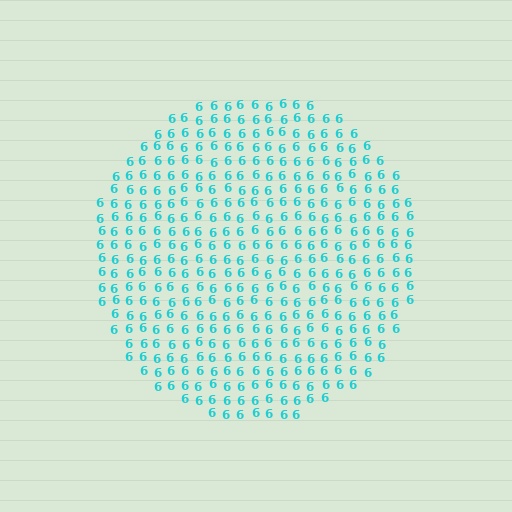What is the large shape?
The large shape is a circle.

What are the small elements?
The small elements are digit 6's.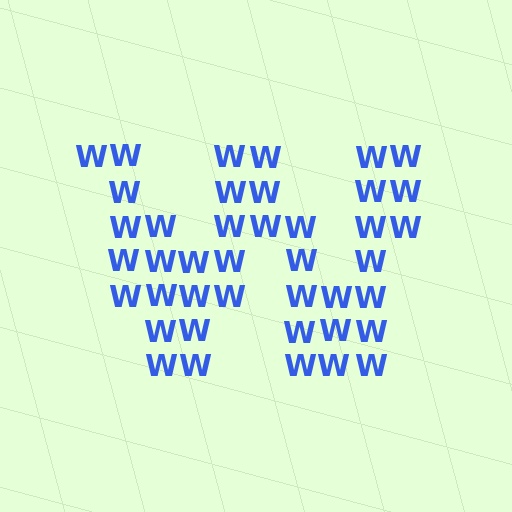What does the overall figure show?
The overall figure shows the letter W.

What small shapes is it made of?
It is made of small letter W's.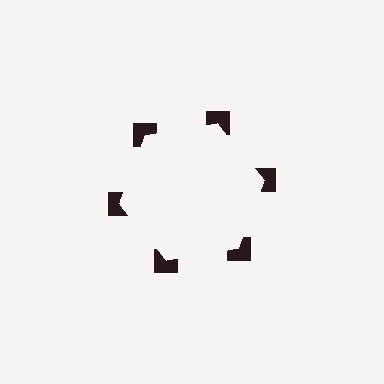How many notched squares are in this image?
There are 6 — one at each vertex of the illusory hexagon.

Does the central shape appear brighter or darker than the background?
It typically appears slightly brighter than the background, even though no actual brightness change is drawn.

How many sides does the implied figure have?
6 sides.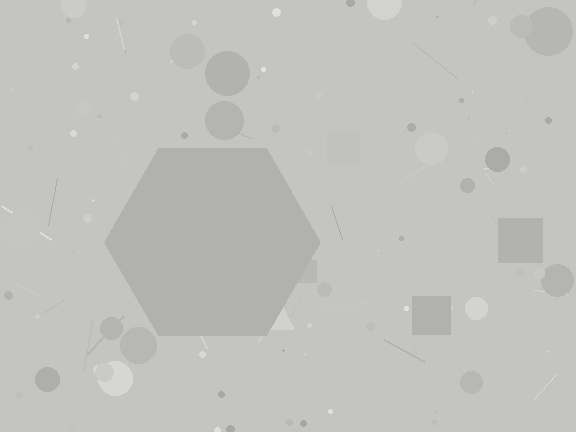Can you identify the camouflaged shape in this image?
The camouflaged shape is a hexagon.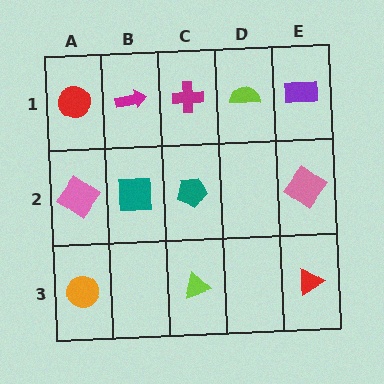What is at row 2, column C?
A teal pentagon.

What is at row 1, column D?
A lime semicircle.